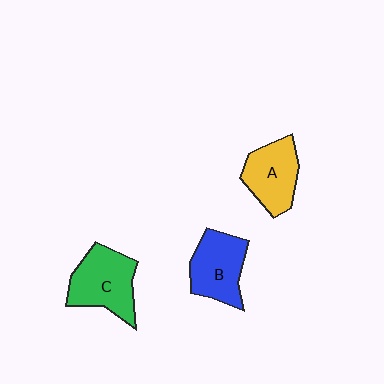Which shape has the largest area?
Shape C (green).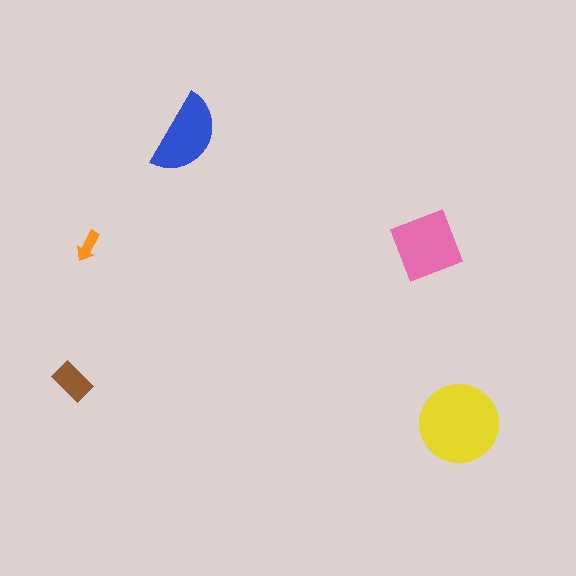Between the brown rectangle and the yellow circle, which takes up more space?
The yellow circle.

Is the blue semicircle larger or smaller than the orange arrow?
Larger.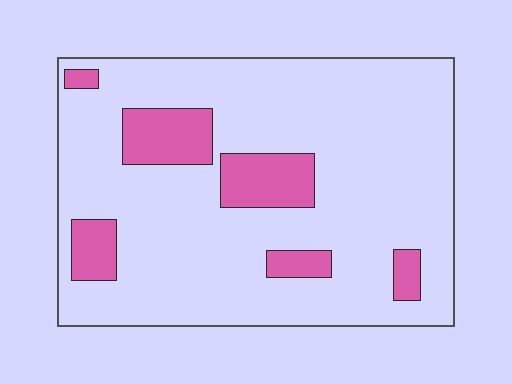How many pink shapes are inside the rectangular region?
6.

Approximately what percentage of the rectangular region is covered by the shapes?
Approximately 15%.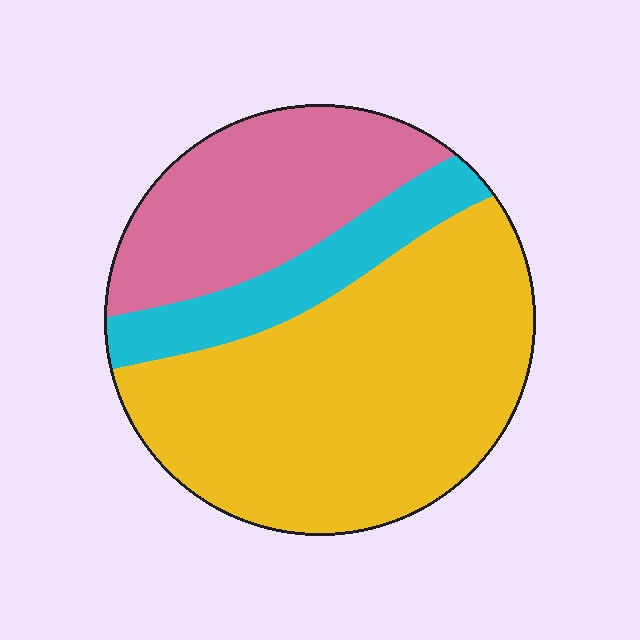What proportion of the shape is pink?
Pink takes up about one quarter (1/4) of the shape.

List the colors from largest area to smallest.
From largest to smallest: yellow, pink, cyan.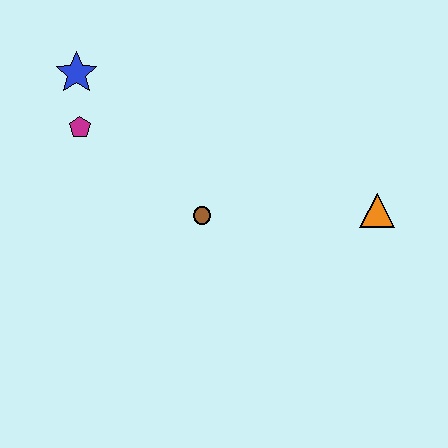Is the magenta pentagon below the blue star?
Yes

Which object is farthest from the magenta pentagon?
The orange triangle is farthest from the magenta pentagon.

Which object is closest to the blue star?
The magenta pentagon is closest to the blue star.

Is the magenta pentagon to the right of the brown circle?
No